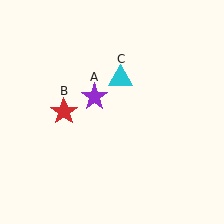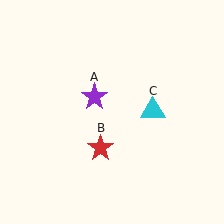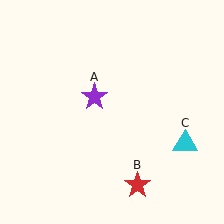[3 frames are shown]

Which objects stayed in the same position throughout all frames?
Purple star (object A) remained stationary.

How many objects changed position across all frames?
2 objects changed position: red star (object B), cyan triangle (object C).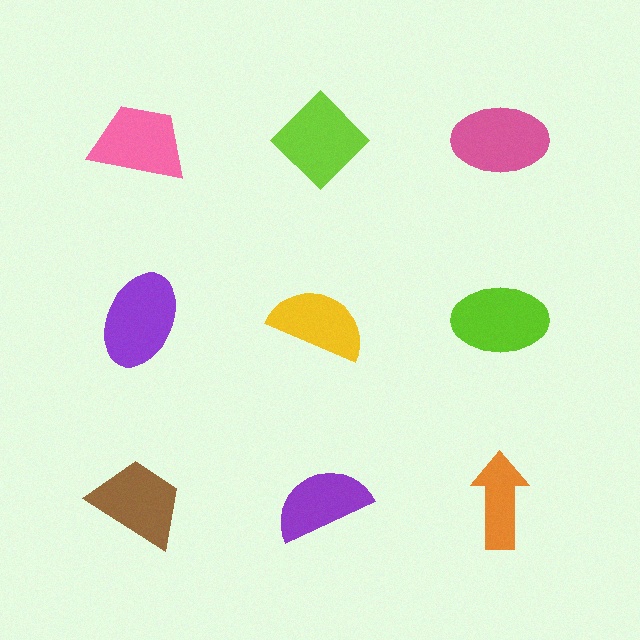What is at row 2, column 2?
A yellow semicircle.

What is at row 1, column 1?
A pink trapezoid.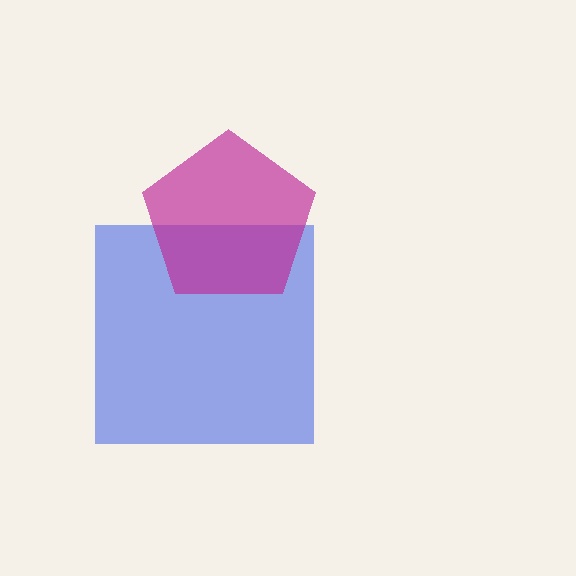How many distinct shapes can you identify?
There are 2 distinct shapes: a blue square, a magenta pentagon.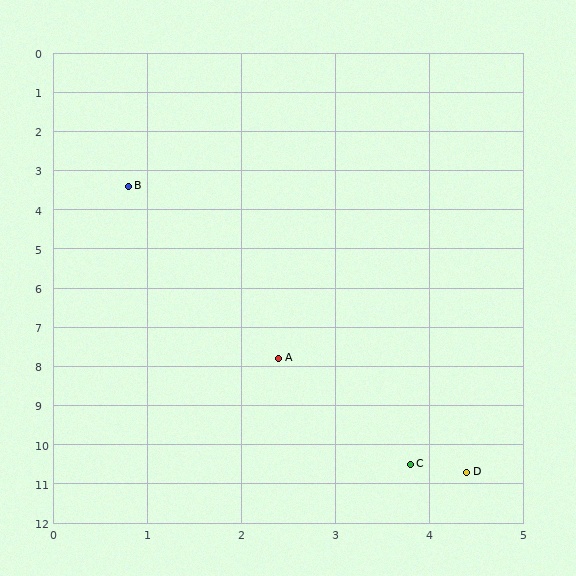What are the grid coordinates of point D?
Point D is at approximately (4.4, 10.7).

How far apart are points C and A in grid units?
Points C and A are about 3.0 grid units apart.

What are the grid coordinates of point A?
Point A is at approximately (2.4, 7.8).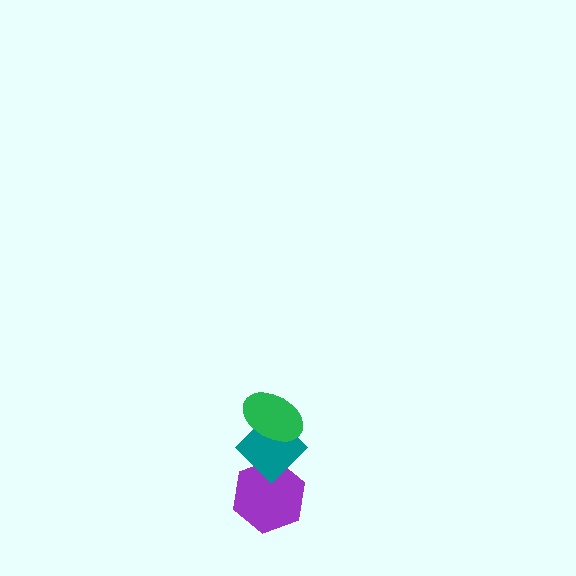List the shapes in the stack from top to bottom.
From top to bottom: the green ellipse, the teal diamond, the purple hexagon.